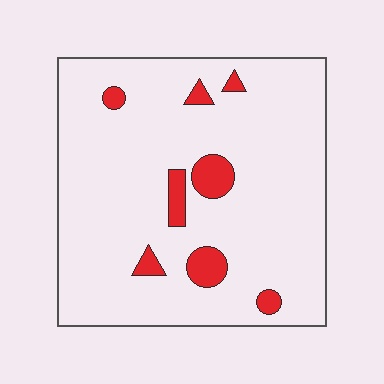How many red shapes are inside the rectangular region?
8.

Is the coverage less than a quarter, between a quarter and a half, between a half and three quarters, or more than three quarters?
Less than a quarter.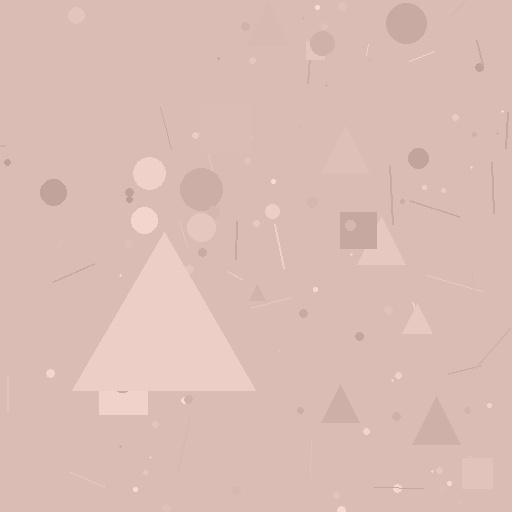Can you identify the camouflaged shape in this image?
The camouflaged shape is a triangle.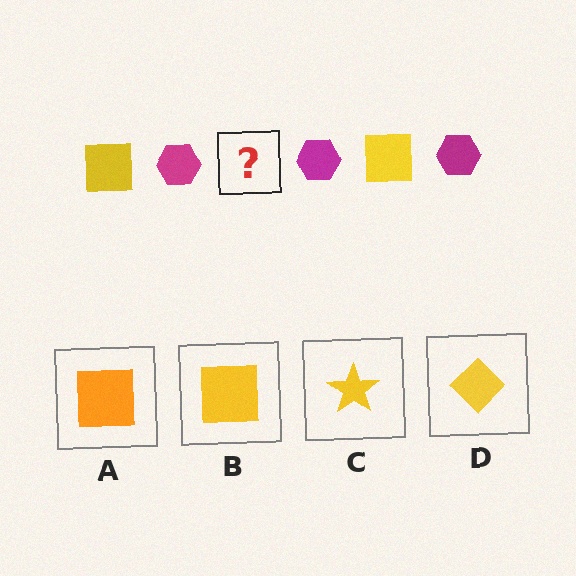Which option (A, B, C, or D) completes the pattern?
B.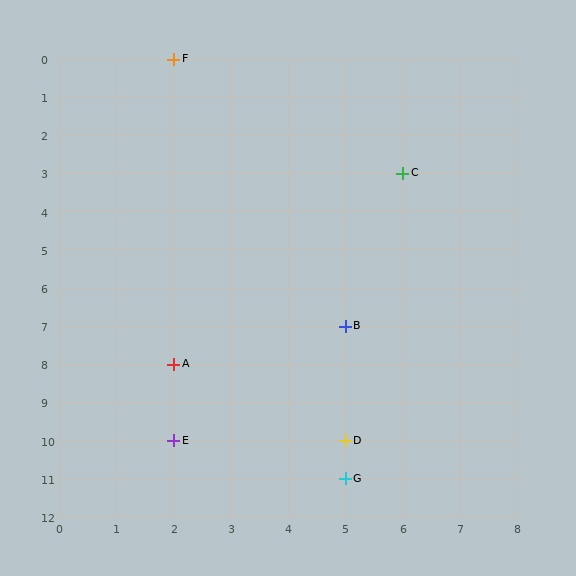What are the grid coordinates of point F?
Point F is at grid coordinates (2, 0).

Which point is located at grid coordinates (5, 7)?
Point B is at (5, 7).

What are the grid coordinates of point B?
Point B is at grid coordinates (5, 7).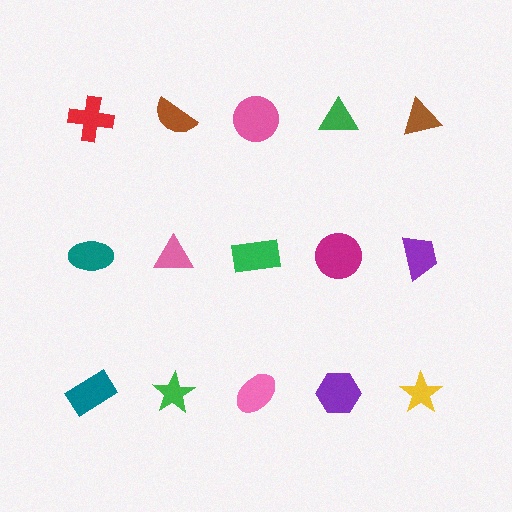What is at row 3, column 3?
A pink ellipse.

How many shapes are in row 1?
5 shapes.